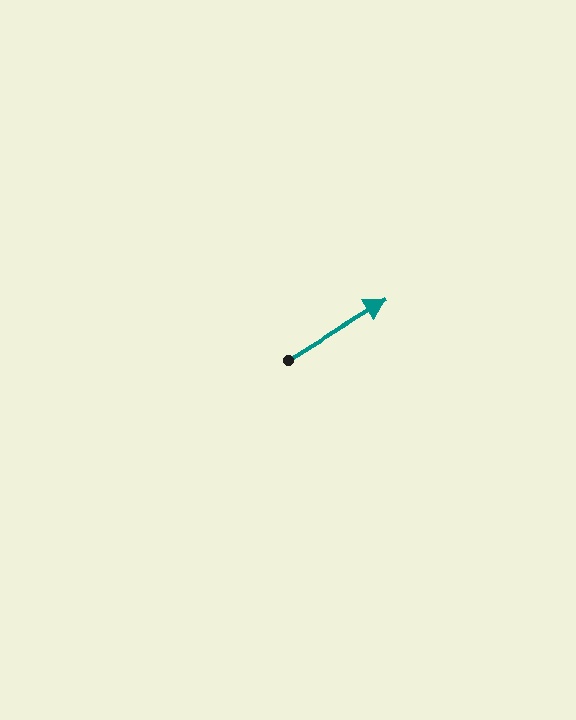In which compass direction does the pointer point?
Northeast.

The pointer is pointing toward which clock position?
Roughly 2 o'clock.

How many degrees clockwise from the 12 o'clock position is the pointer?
Approximately 59 degrees.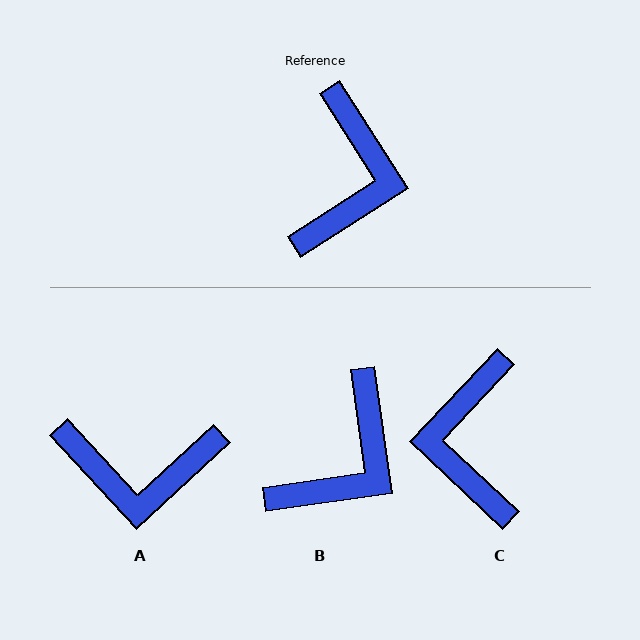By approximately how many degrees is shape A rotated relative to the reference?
Approximately 80 degrees clockwise.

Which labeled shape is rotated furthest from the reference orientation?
C, about 166 degrees away.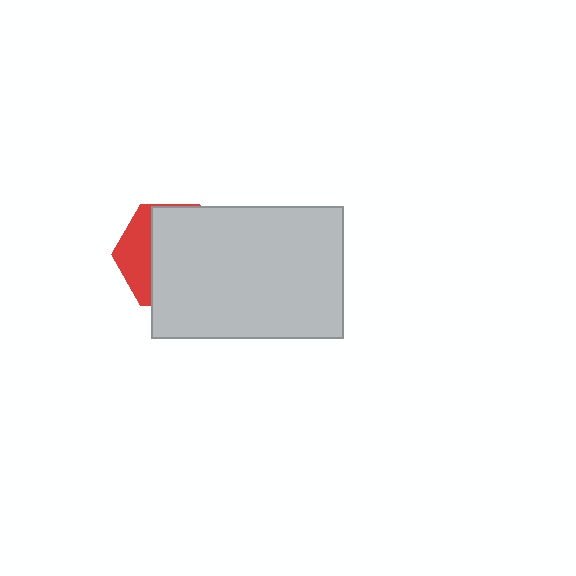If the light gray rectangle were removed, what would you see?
You would see the complete red hexagon.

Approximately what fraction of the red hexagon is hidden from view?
Roughly 70% of the red hexagon is hidden behind the light gray rectangle.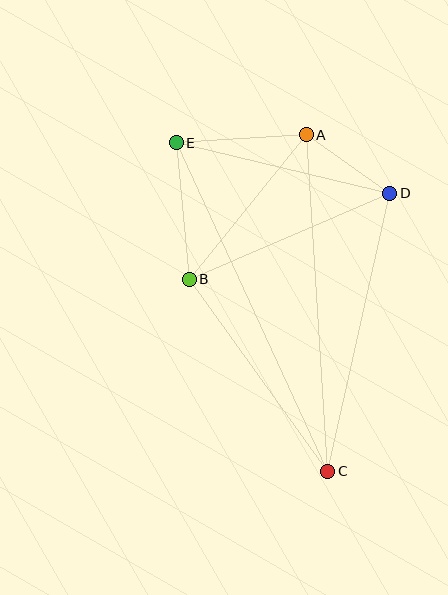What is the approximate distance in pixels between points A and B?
The distance between A and B is approximately 186 pixels.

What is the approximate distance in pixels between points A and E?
The distance between A and E is approximately 130 pixels.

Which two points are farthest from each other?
Points C and E are farthest from each other.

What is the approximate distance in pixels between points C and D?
The distance between C and D is approximately 285 pixels.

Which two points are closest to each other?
Points A and D are closest to each other.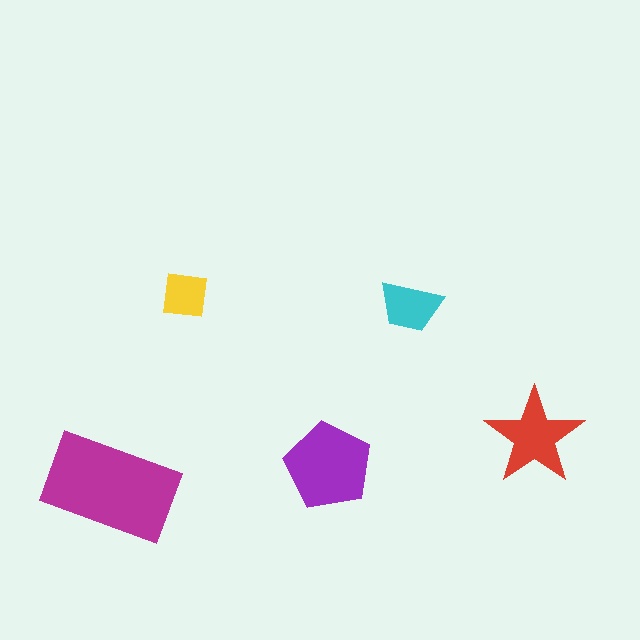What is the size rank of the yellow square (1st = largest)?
5th.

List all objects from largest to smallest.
The magenta rectangle, the purple pentagon, the red star, the cyan trapezoid, the yellow square.